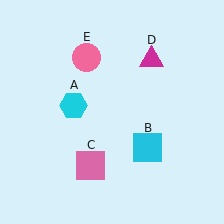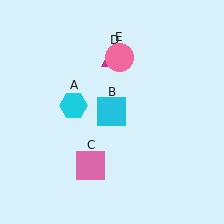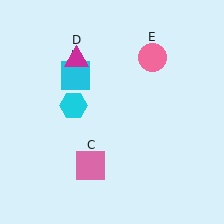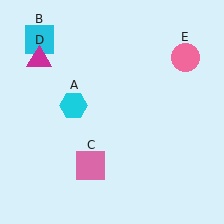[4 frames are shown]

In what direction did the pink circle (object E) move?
The pink circle (object E) moved right.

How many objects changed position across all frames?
3 objects changed position: cyan square (object B), magenta triangle (object D), pink circle (object E).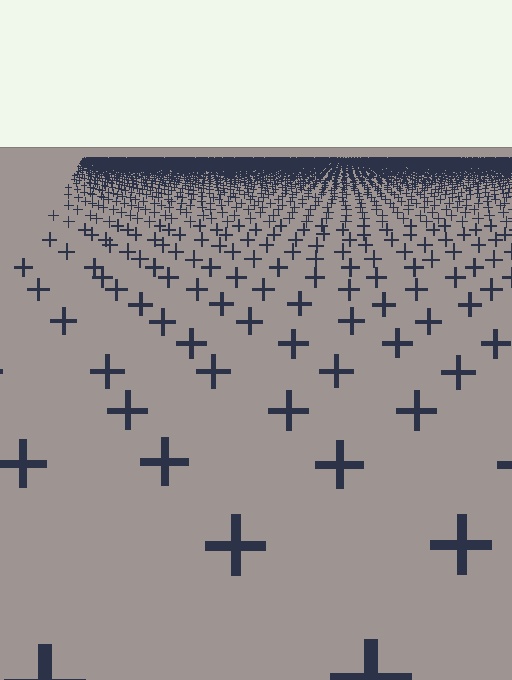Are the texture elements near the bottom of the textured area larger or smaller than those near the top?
Larger. Near the bottom, elements are closer to the viewer and appear at a bigger on-screen size.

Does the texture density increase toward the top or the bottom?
Density increases toward the top.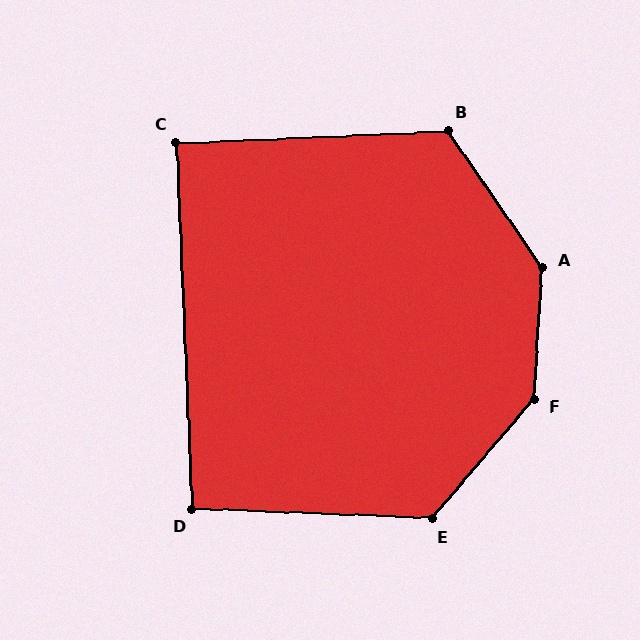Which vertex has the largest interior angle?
F, at approximately 143 degrees.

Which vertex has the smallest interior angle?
C, at approximately 90 degrees.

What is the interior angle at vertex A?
Approximately 142 degrees (obtuse).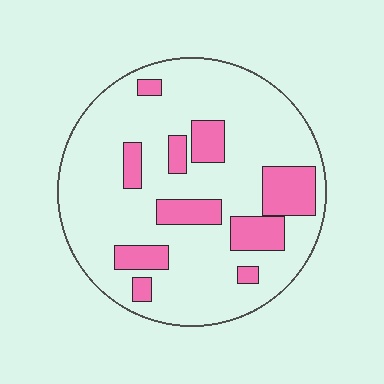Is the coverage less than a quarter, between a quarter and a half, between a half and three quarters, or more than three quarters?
Less than a quarter.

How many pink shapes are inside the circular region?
10.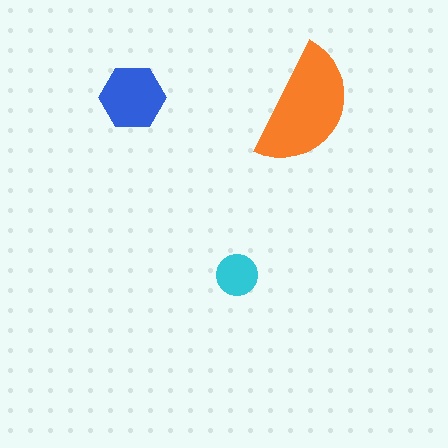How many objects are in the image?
There are 3 objects in the image.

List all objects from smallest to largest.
The cyan circle, the blue hexagon, the orange semicircle.